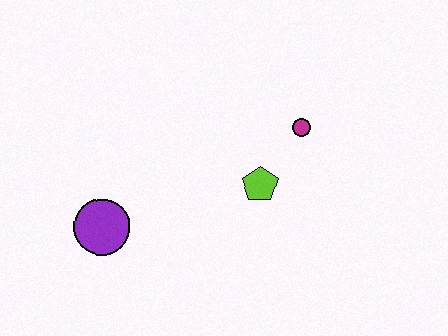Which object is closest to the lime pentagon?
The magenta circle is closest to the lime pentagon.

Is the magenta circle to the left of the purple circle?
No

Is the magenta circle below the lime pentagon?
No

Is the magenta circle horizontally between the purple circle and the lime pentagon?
No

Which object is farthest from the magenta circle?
The purple circle is farthest from the magenta circle.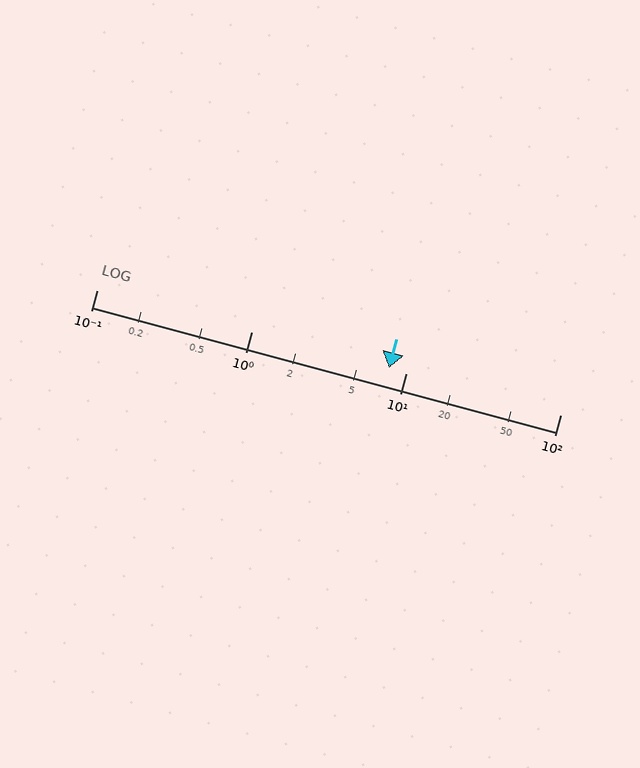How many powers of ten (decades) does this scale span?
The scale spans 3 decades, from 0.1 to 100.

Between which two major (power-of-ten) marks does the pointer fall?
The pointer is between 1 and 10.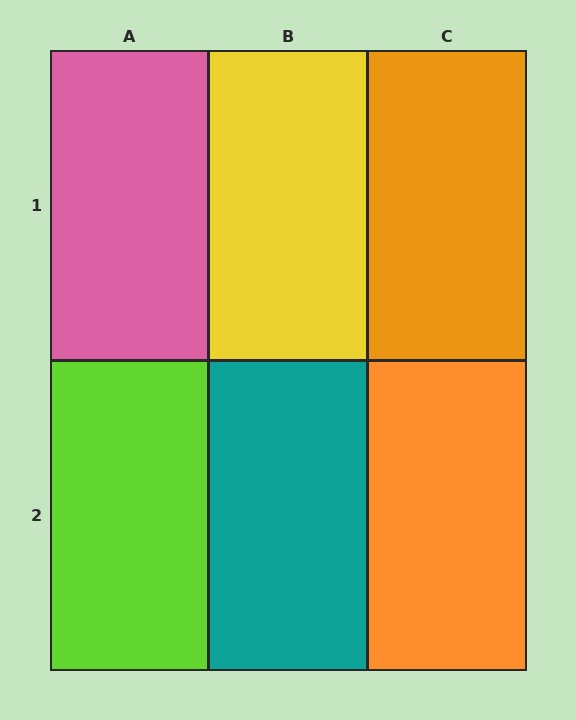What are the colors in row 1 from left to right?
Pink, yellow, orange.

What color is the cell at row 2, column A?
Lime.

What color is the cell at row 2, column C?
Orange.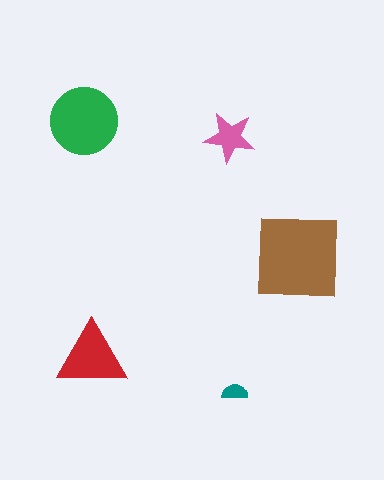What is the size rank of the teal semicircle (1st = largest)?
5th.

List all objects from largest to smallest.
The brown square, the green circle, the red triangle, the pink star, the teal semicircle.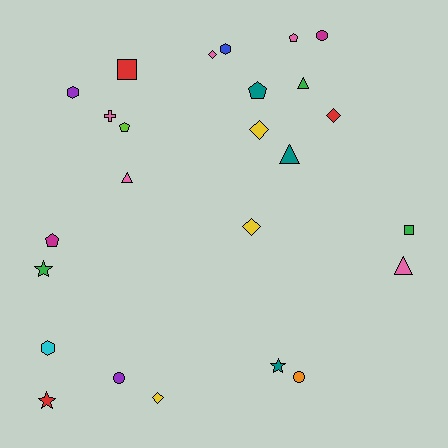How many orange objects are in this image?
There is 1 orange object.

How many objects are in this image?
There are 25 objects.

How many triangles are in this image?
There are 4 triangles.